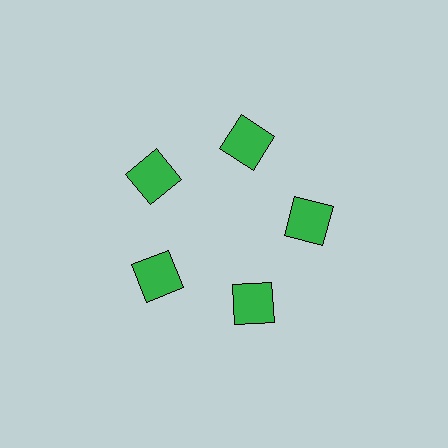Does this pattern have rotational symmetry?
Yes, this pattern has 5-fold rotational symmetry. It looks the same after rotating 72 degrees around the center.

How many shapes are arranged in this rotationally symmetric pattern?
There are 5 shapes, arranged in 5 groups of 1.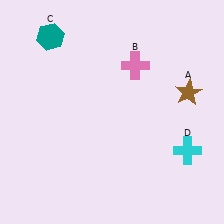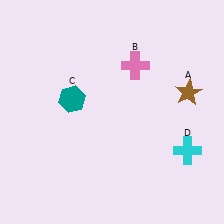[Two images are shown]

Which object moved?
The teal hexagon (C) moved down.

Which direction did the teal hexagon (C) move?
The teal hexagon (C) moved down.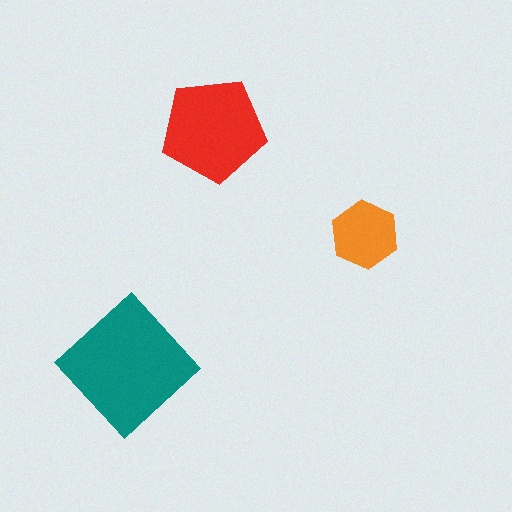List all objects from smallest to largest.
The orange hexagon, the red pentagon, the teal diamond.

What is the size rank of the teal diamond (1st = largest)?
1st.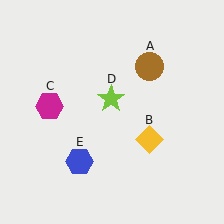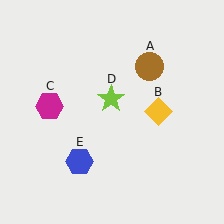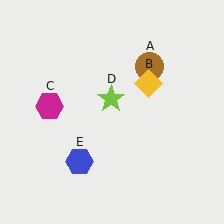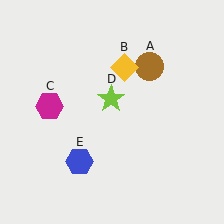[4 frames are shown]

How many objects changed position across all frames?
1 object changed position: yellow diamond (object B).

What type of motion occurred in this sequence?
The yellow diamond (object B) rotated counterclockwise around the center of the scene.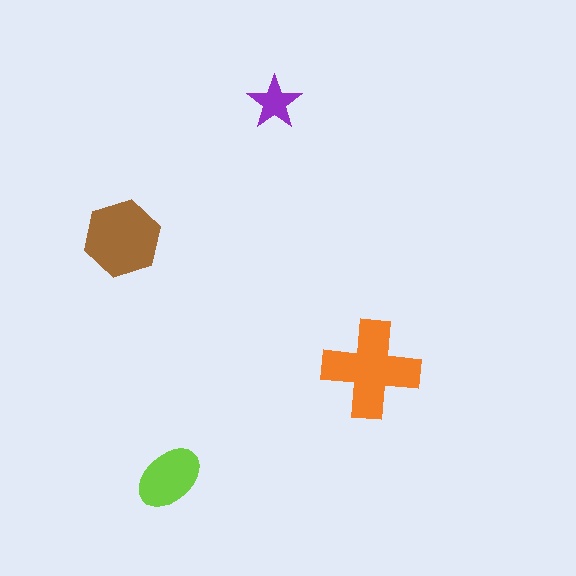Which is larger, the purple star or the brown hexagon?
The brown hexagon.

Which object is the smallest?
The purple star.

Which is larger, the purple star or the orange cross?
The orange cross.